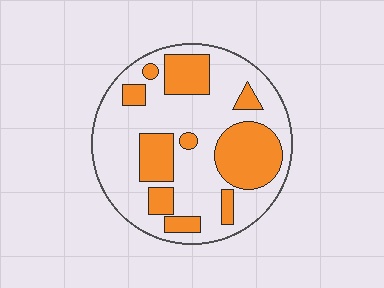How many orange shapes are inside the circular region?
10.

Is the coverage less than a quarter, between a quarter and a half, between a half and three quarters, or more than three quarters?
Between a quarter and a half.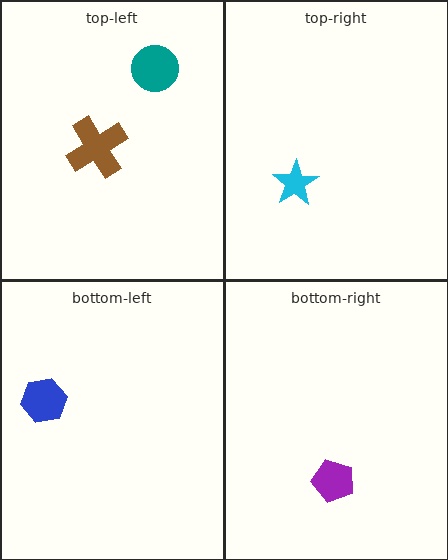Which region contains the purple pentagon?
The bottom-right region.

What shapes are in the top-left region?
The brown cross, the teal circle.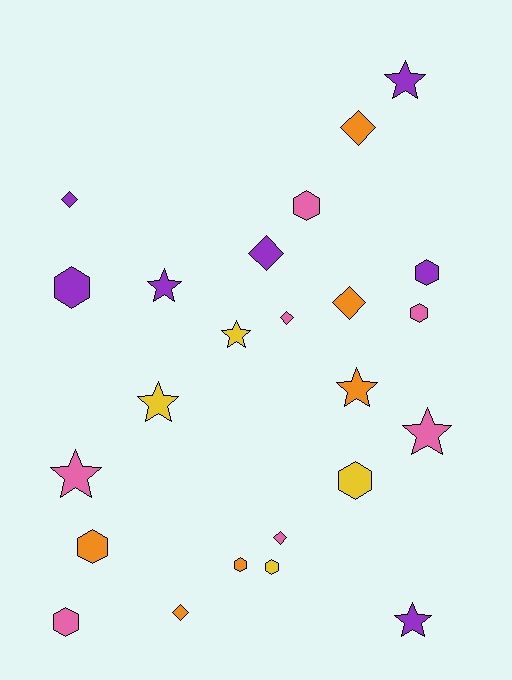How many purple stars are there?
There are 3 purple stars.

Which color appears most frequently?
Purple, with 7 objects.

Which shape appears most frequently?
Hexagon, with 9 objects.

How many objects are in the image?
There are 24 objects.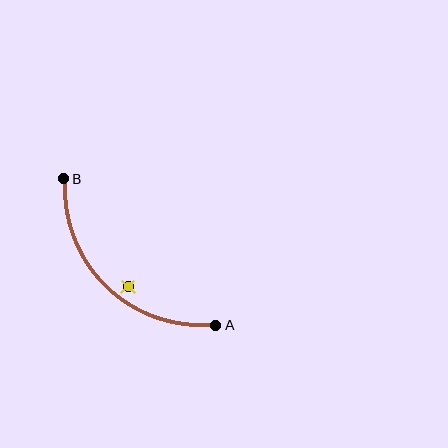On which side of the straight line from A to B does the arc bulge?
The arc bulges below and to the left of the straight line connecting A and B.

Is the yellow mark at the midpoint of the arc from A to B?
No — the yellow mark does not lie on the arc at all. It sits slightly inside the curve.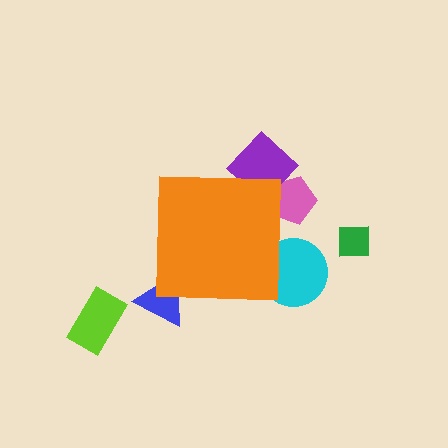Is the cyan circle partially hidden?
Yes, the cyan circle is partially hidden behind the orange square.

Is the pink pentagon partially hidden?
Yes, the pink pentagon is partially hidden behind the orange square.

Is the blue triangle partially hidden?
Yes, the blue triangle is partially hidden behind the orange square.